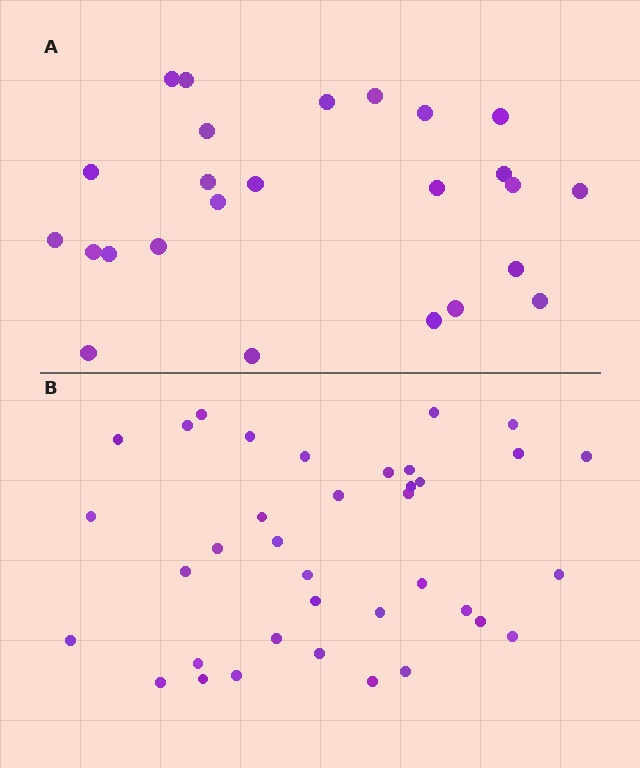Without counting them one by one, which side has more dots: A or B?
Region B (the bottom region) has more dots.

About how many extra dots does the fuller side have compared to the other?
Region B has roughly 12 or so more dots than region A.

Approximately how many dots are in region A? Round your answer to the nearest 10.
About 20 dots. (The exact count is 25, which rounds to 20.)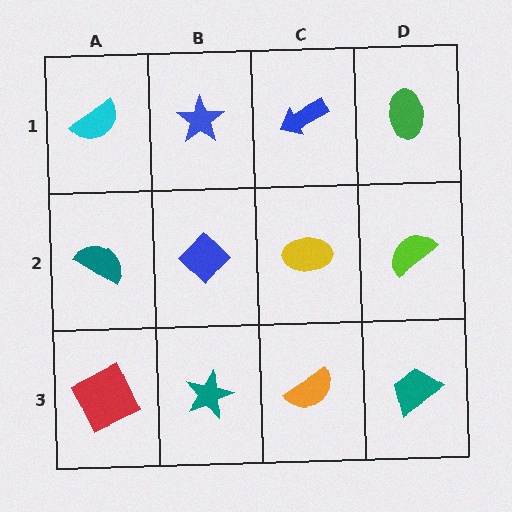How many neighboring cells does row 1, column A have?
2.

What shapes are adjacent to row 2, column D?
A green ellipse (row 1, column D), a teal trapezoid (row 3, column D), a yellow ellipse (row 2, column C).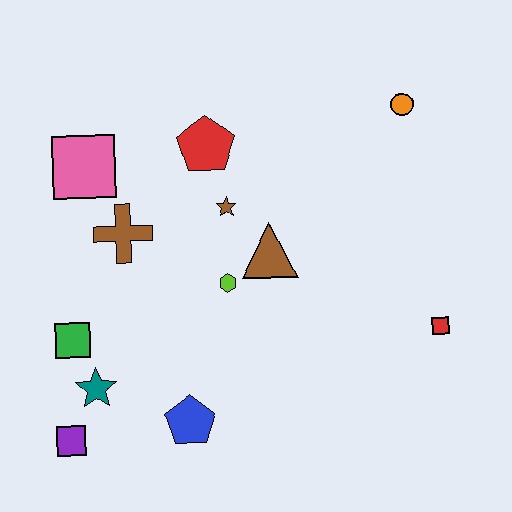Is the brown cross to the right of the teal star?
Yes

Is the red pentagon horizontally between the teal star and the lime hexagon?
Yes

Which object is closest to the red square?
The brown triangle is closest to the red square.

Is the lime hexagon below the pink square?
Yes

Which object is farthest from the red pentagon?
The purple square is farthest from the red pentagon.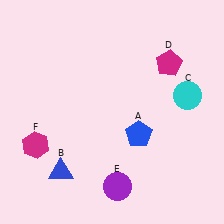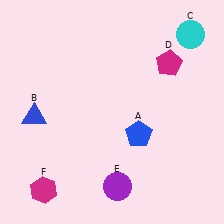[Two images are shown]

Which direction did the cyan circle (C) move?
The cyan circle (C) moved up.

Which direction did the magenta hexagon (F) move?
The magenta hexagon (F) moved down.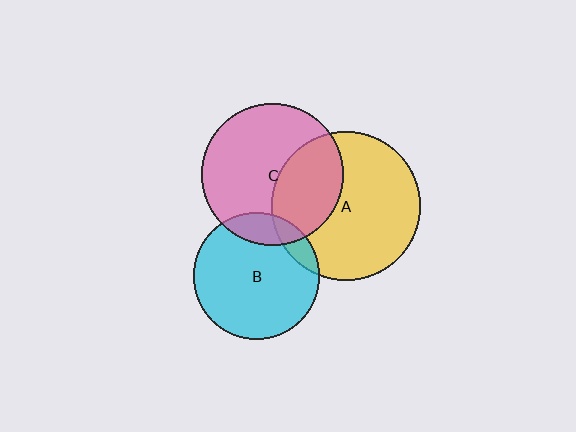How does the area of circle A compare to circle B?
Approximately 1.4 times.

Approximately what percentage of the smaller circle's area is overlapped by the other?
Approximately 15%.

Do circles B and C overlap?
Yes.